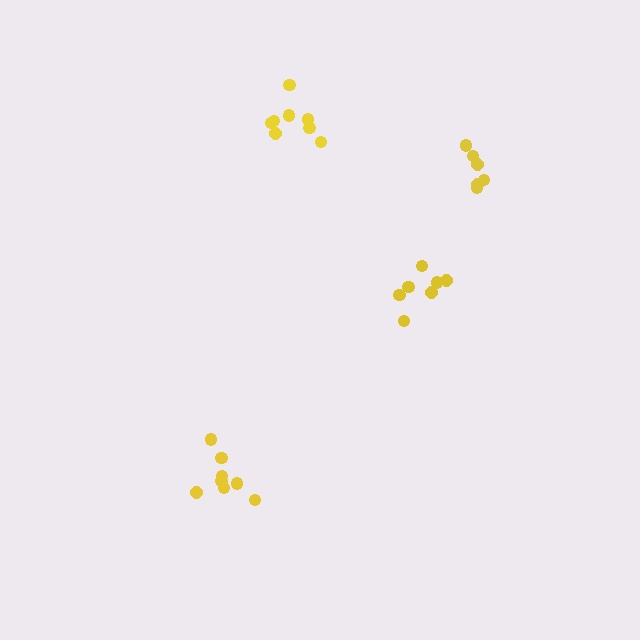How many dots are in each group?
Group 1: 8 dots, Group 2: 7 dots, Group 3: 6 dots, Group 4: 8 dots (29 total).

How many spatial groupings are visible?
There are 4 spatial groupings.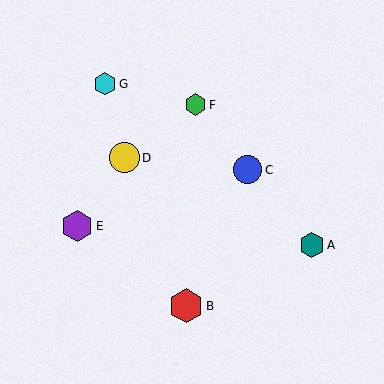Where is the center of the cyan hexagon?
The center of the cyan hexagon is at (105, 84).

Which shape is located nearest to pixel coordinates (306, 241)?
The teal hexagon (labeled A) at (312, 245) is nearest to that location.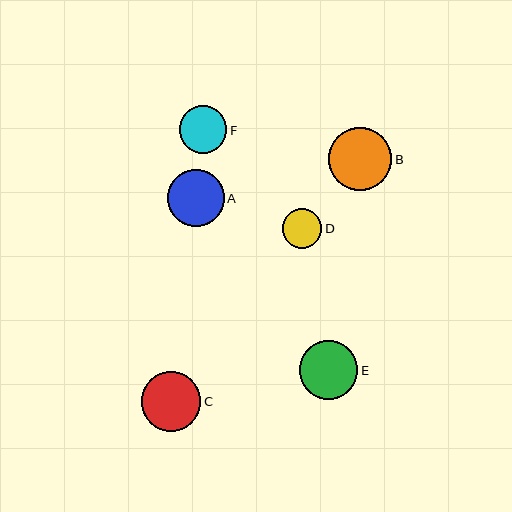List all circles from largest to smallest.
From largest to smallest: B, C, E, A, F, D.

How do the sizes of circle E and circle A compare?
Circle E and circle A are approximately the same size.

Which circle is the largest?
Circle B is the largest with a size of approximately 63 pixels.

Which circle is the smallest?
Circle D is the smallest with a size of approximately 40 pixels.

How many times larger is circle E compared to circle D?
Circle E is approximately 1.5 times the size of circle D.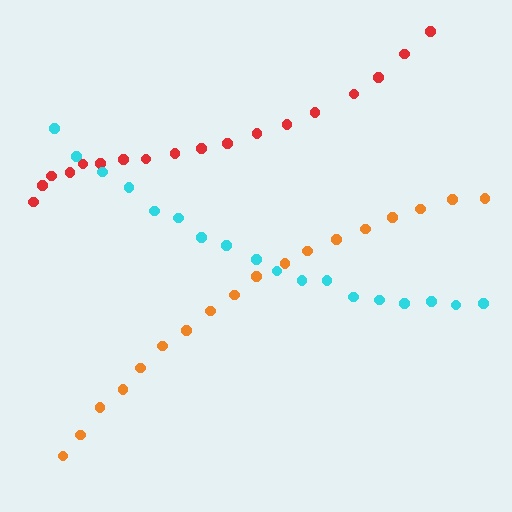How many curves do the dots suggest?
There are 3 distinct paths.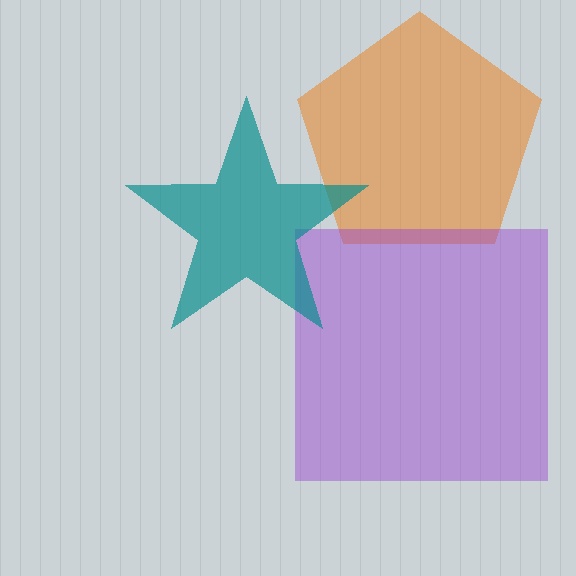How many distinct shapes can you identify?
There are 3 distinct shapes: an orange pentagon, a purple square, a teal star.